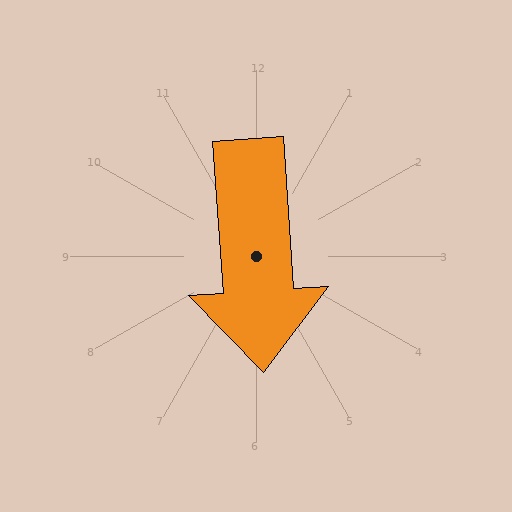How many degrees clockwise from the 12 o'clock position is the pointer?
Approximately 176 degrees.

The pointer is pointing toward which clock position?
Roughly 6 o'clock.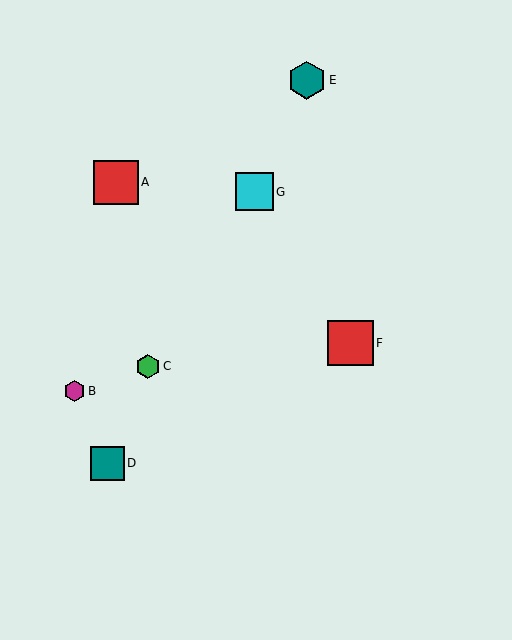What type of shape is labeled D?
Shape D is a teal square.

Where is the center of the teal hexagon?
The center of the teal hexagon is at (307, 80).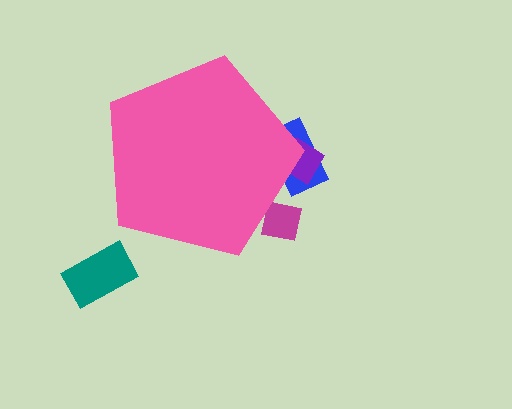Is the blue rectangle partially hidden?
Yes, the blue rectangle is partially hidden behind the pink pentagon.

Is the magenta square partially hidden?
Yes, the magenta square is partially hidden behind the pink pentagon.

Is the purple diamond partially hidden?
Yes, the purple diamond is partially hidden behind the pink pentagon.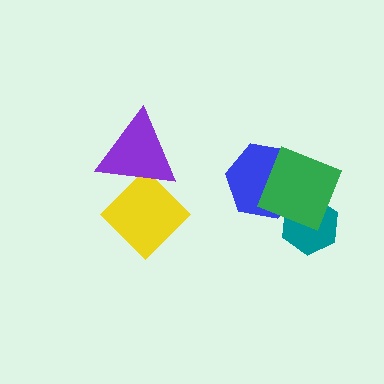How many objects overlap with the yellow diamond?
1 object overlaps with the yellow diamond.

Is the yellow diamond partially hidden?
Yes, it is partially covered by another shape.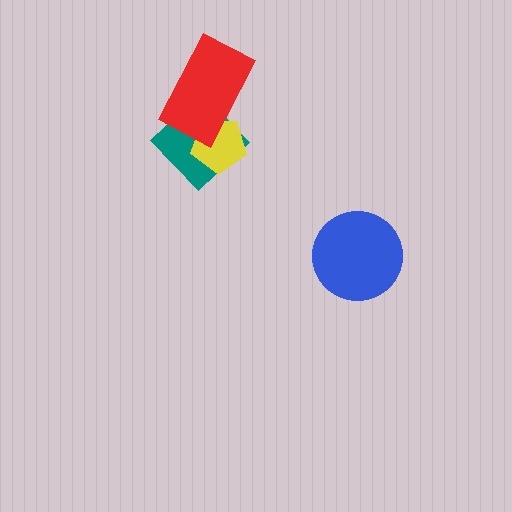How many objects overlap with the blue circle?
0 objects overlap with the blue circle.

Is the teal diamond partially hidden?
Yes, it is partially covered by another shape.